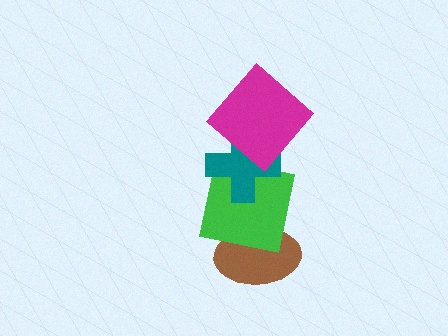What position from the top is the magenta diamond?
The magenta diamond is 1st from the top.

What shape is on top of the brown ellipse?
The green square is on top of the brown ellipse.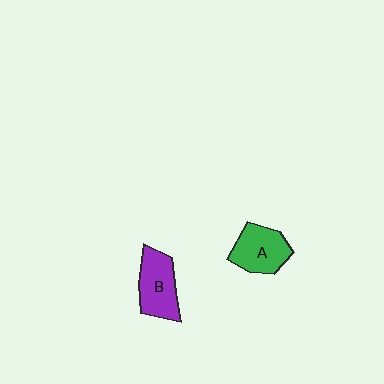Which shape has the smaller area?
Shape A (green).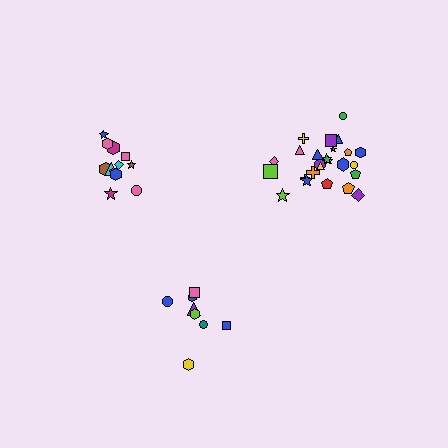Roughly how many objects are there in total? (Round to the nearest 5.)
Roughly 45 objects in total.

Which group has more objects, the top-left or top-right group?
The top-right group.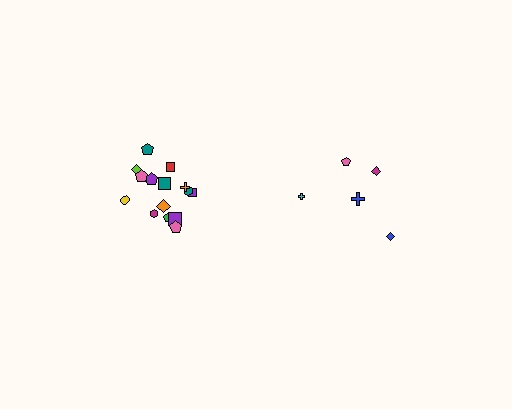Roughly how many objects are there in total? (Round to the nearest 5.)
Roughly 20 objects in total.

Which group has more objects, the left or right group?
The left group.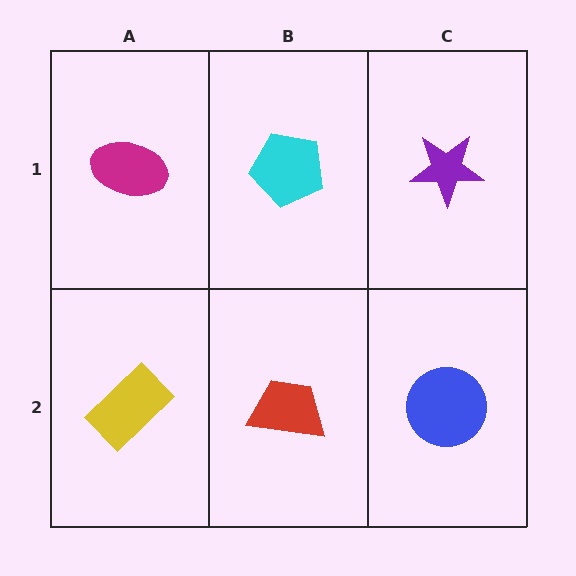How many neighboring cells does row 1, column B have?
3.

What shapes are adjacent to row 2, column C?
A purple star (row 1, column C), a red trapezoid (row 2, column B).